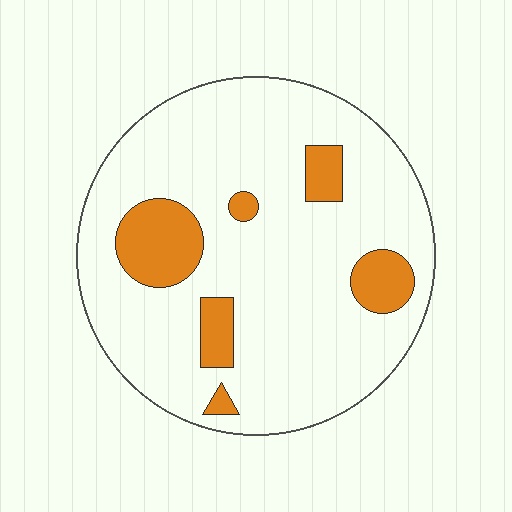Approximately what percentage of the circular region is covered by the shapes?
Approximately 15%.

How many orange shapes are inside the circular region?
6.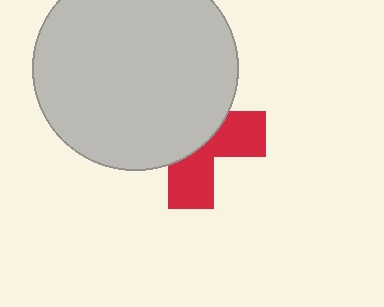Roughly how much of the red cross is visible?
A small part of it is visible (roughly 40%).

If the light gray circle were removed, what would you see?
You would see the complete red cross.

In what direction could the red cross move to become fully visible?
The red cross could move toward the lower-right. That would shift it out from behind the light gray circle entirely.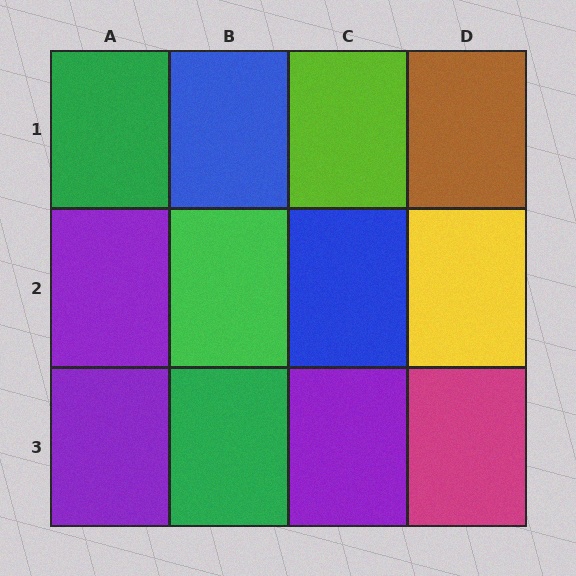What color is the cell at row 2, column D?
Yellow.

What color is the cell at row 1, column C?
Lime.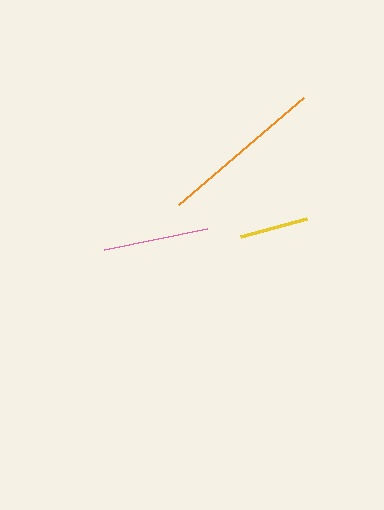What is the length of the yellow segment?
The yellow segment is approximately 68 pixels long.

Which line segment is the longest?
The orange line is the longest at approximately 165 pixels.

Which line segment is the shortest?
The yellow line is the shortest at approximately 68 pixels.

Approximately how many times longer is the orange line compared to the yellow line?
The orange line is approximately 2.4 times the length of the yellow line.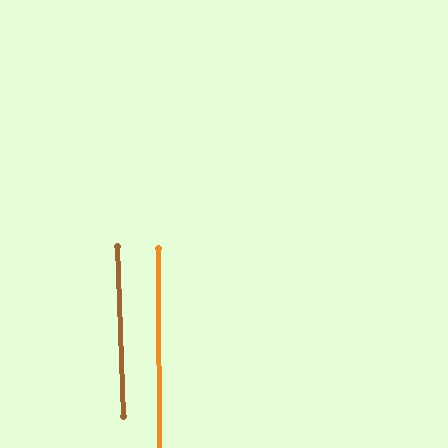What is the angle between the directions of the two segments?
Approximately 2 degrees.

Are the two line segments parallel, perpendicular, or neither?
Parallel — their directions differ by only 1.8°.